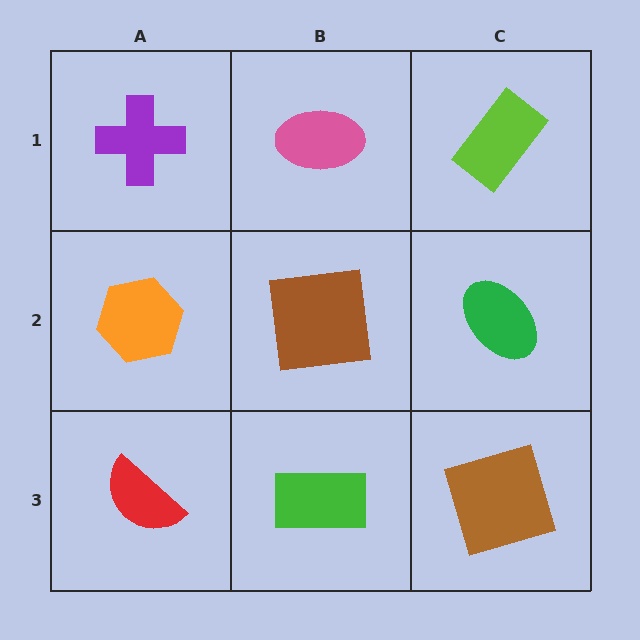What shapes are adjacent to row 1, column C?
A green ellipse (row 2, column C), a pink ellipse (row 1, column B).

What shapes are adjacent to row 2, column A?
A purple cross (row 1, column A), a red semicircle (row 3, column A), a brown square (row 2, column B).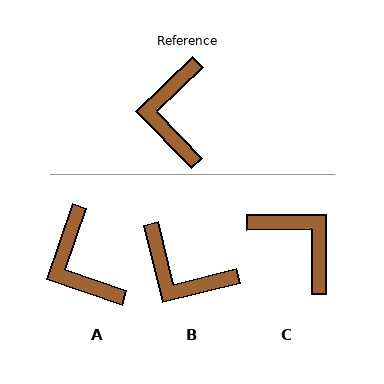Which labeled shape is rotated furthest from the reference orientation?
C, about 134 degrees away.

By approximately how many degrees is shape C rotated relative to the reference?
Approximately 134 degrees clockwise.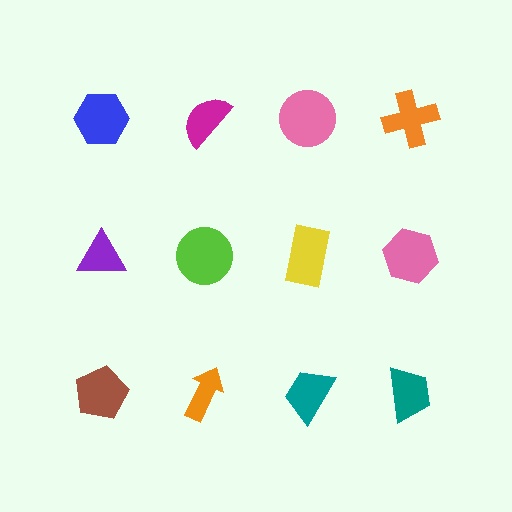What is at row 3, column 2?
An orange arrow.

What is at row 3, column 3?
A teal trapezoid.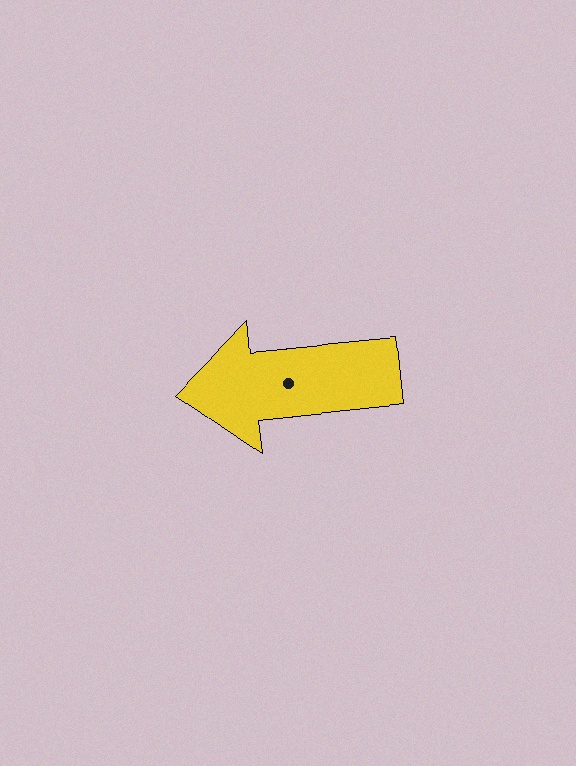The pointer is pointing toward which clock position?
Roughly 9 o'clock.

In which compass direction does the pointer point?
West.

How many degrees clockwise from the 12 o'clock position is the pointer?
Approximately 264 degrees.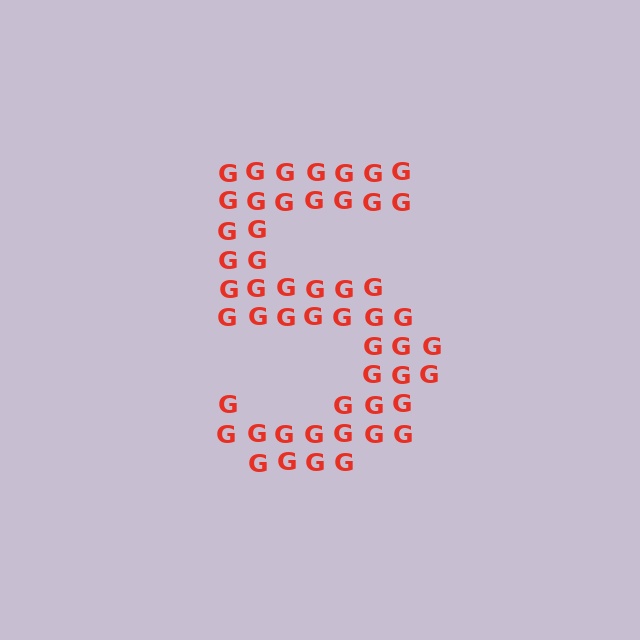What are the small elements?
The small elements are letter G's.